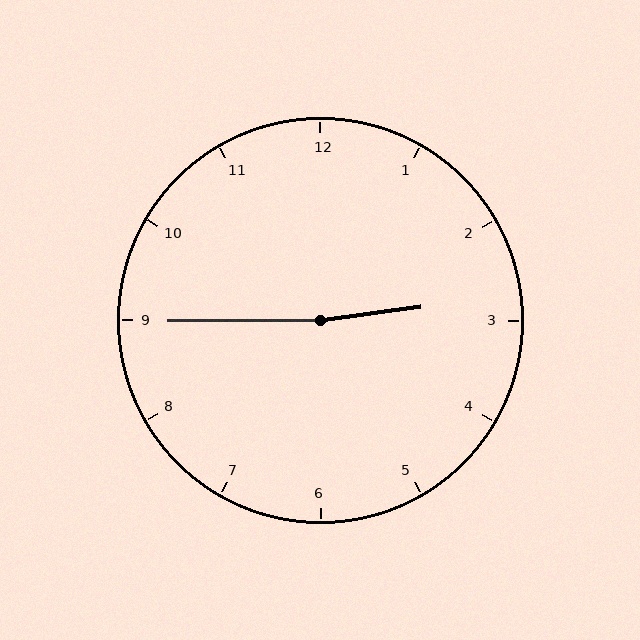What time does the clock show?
2:45.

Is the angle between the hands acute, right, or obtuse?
It is obtuse.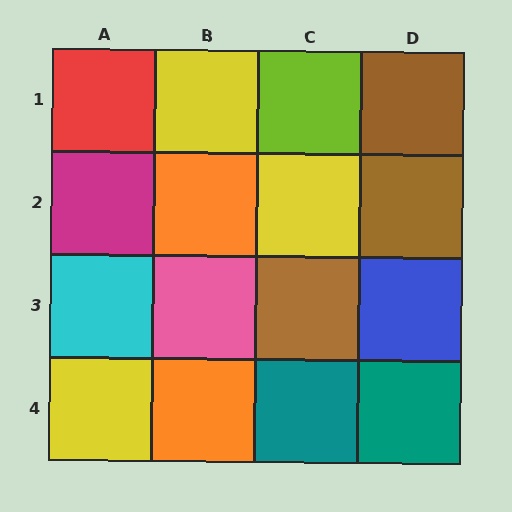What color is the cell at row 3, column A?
Cyan.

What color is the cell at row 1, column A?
Red.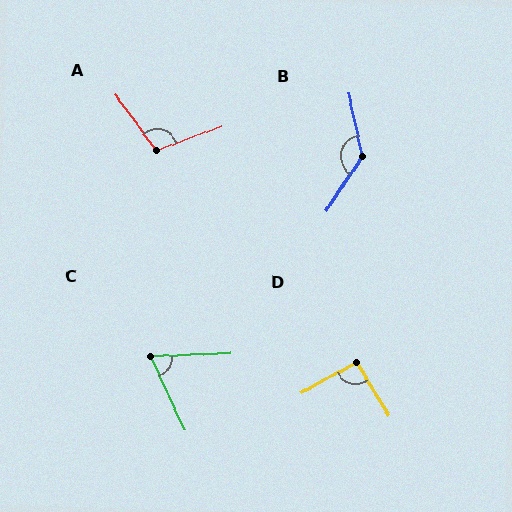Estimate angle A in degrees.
Approximately 106 degrees.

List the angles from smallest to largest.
C (67°), D (93°), A (106°), B (135°).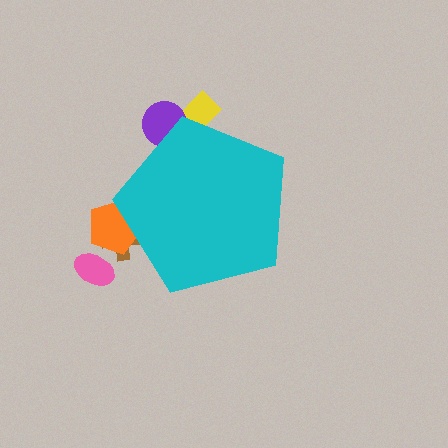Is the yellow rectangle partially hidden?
Yes, the yellow rectangle is partially hidden behind the cyan pentagon.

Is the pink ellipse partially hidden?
No, the pink ellipse is fully visible.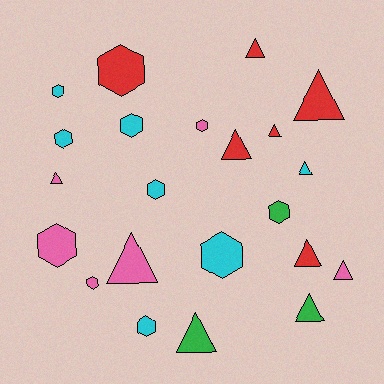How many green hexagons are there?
There is 1 green hexagon.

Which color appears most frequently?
Cyan, with 7 objects.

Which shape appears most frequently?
Hexagon, with 11 objects.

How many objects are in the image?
There are 22 objects.